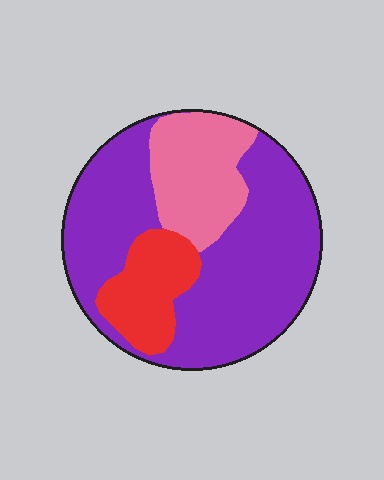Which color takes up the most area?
Purple, at roughly 65%.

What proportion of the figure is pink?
Pink takes up about one fifth (1/5) of the figure.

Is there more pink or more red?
Pink.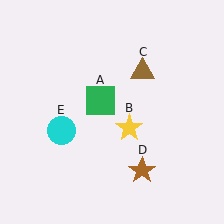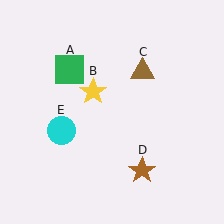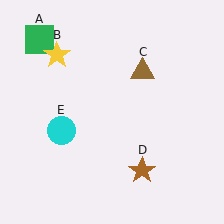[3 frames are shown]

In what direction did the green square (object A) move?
The green square (object A) moved up and to the left.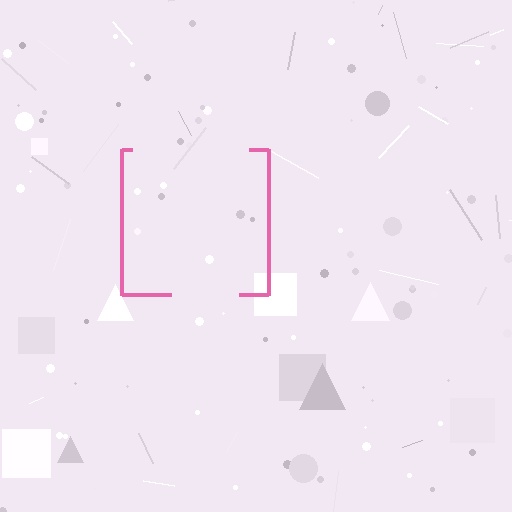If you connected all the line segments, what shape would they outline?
They would outline a square.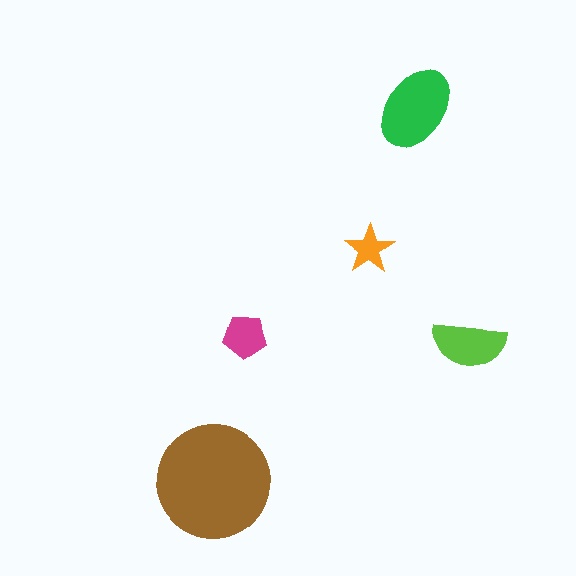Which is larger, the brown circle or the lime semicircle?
The brown circle.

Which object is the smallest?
The orange star.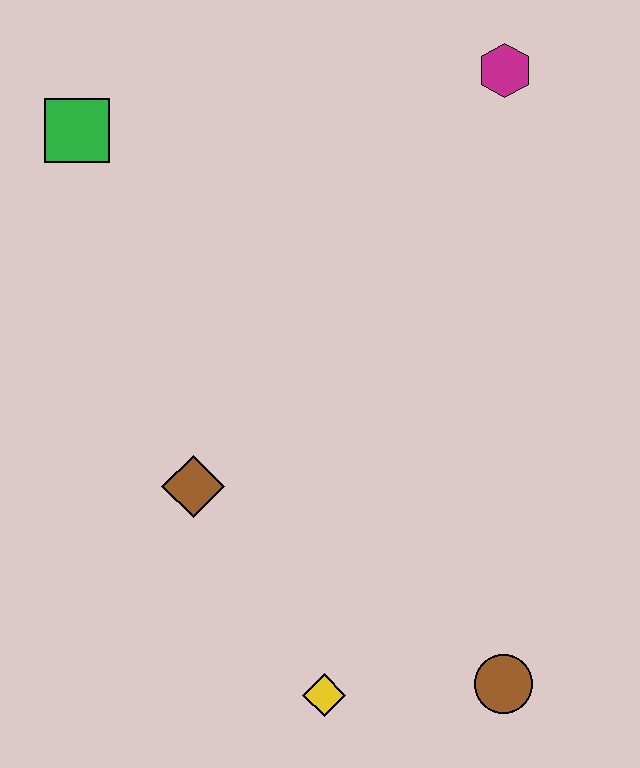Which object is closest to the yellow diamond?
The brown circle is closest to the yellow diamond.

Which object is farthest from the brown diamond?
The magenta hexagon is farthest from the brown diamond.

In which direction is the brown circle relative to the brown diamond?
The brown circle is to the right of the brown diamond.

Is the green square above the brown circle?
Yes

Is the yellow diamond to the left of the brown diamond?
No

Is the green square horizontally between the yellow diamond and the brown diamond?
No